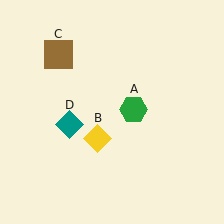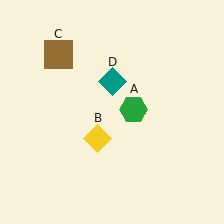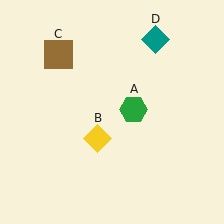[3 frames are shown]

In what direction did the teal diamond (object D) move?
The teal diamond (object D) moved up and to the right.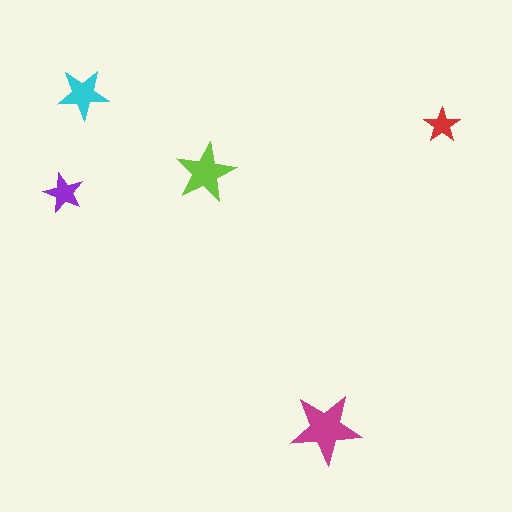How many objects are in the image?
There are 5 objects in the image.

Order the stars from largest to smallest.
the magenta one, the lime one, the cyan one, the purple one, the red one.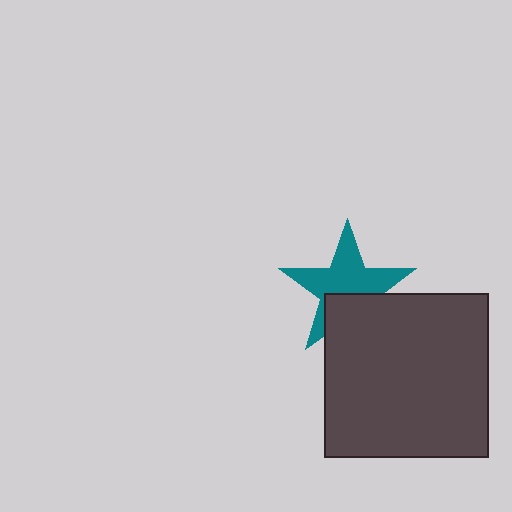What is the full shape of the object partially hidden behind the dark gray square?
The partially hidden object is a teal star.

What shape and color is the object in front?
The object in front is a dark gray square.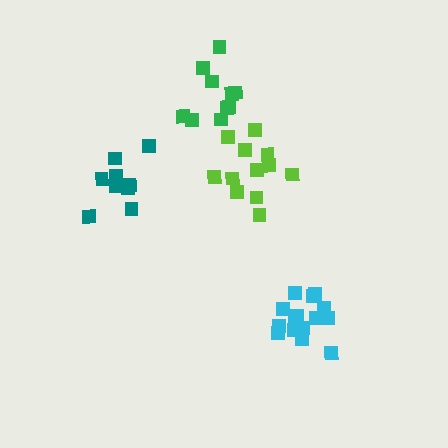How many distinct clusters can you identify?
There are 4 distinct clusters.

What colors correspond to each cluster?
The clusters are colored: green, cyan, teal, lime.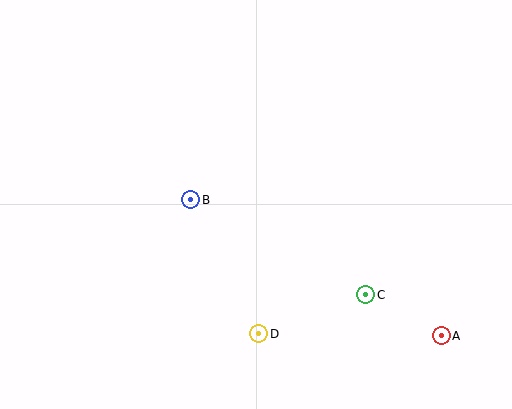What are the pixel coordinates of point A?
Point A is at (441, 336).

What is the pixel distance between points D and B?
The distance between D and B is 151 pixels.